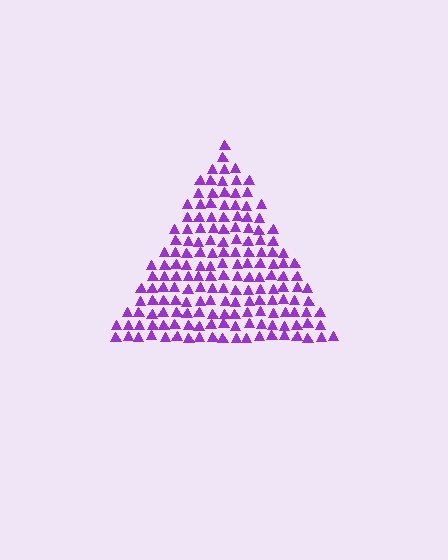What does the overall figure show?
The overall figure shows a triangle.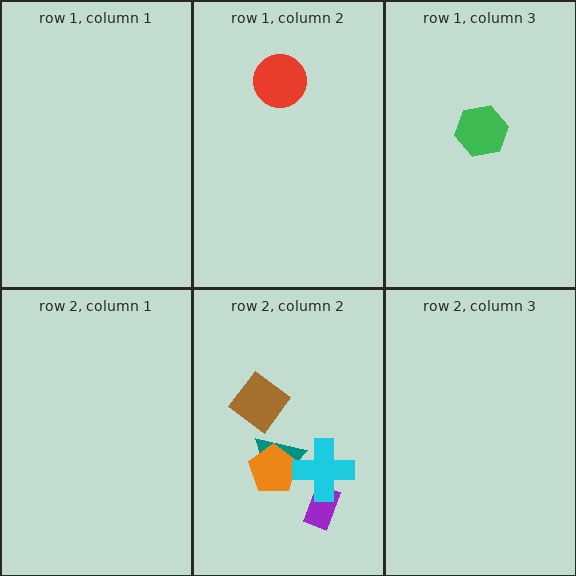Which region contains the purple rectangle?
The row 2, column 2 region.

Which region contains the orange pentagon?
The row 2, column 2 region.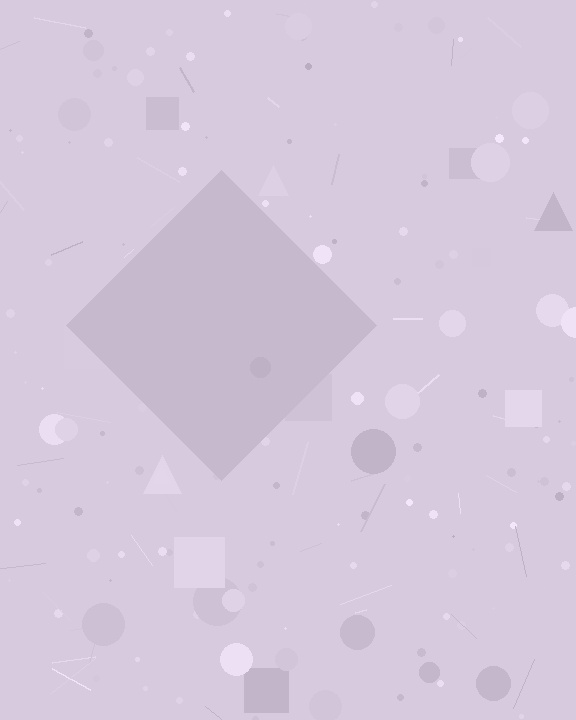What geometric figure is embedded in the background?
A diamond is embedded in the background.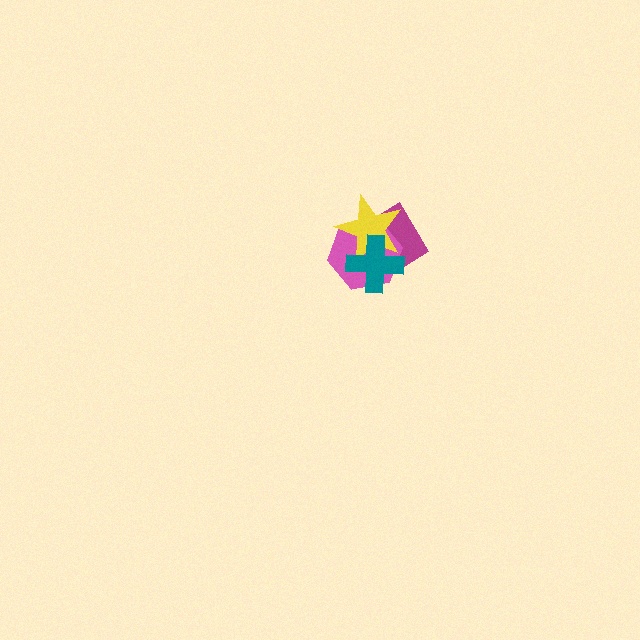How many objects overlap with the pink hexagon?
3 objects overlap with the pink hexagon.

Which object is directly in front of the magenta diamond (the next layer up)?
The pink hexagon is directly in front of the magenta diamond.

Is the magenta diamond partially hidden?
Yes, it is partially covered by another shape.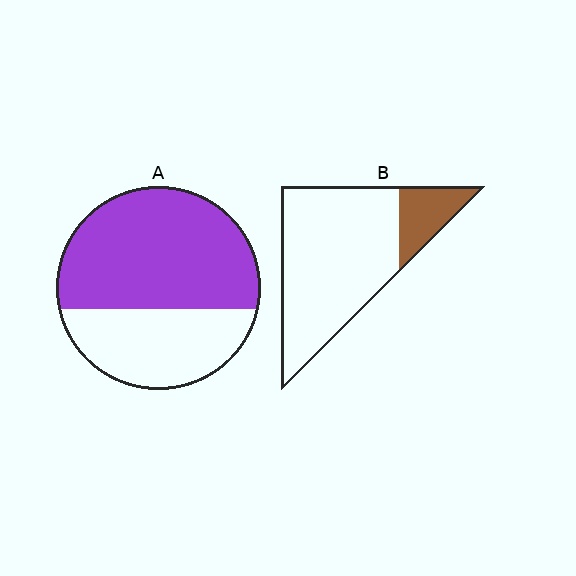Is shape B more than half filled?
No.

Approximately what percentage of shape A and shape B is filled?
A is approximately 65% and B is approximately 20%.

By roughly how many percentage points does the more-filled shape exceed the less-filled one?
By roughly 45 percentage points (A over B).